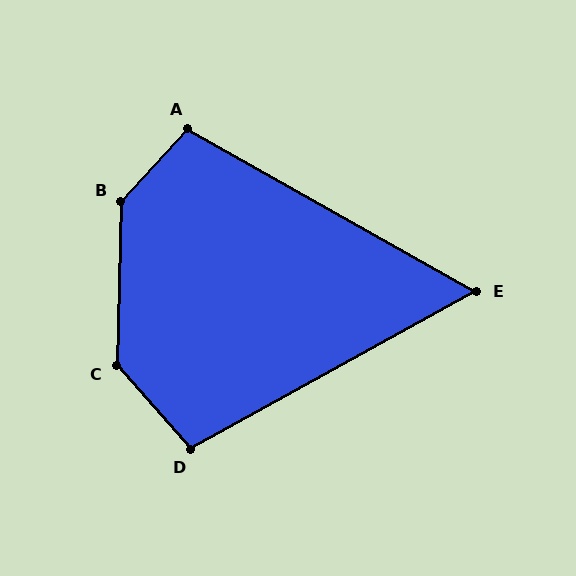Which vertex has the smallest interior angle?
E, at approximately 58 degrees.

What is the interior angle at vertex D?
Approximately 103 degrees (obtuse).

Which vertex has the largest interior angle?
B, at approximately 139 degrees.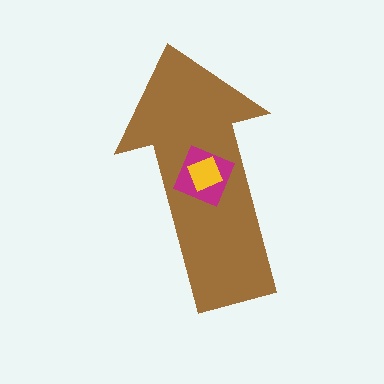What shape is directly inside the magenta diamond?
The yellow square.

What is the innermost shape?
The yellow square.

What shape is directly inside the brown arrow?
The magenta diamond.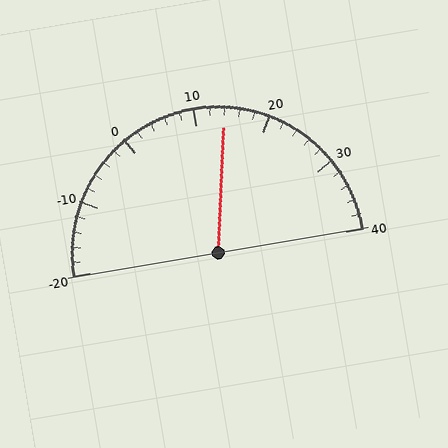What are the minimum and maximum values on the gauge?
The gauge ranges from -20 to 40.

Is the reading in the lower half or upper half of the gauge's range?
The reading is in the upper half of the range (-20 to 40).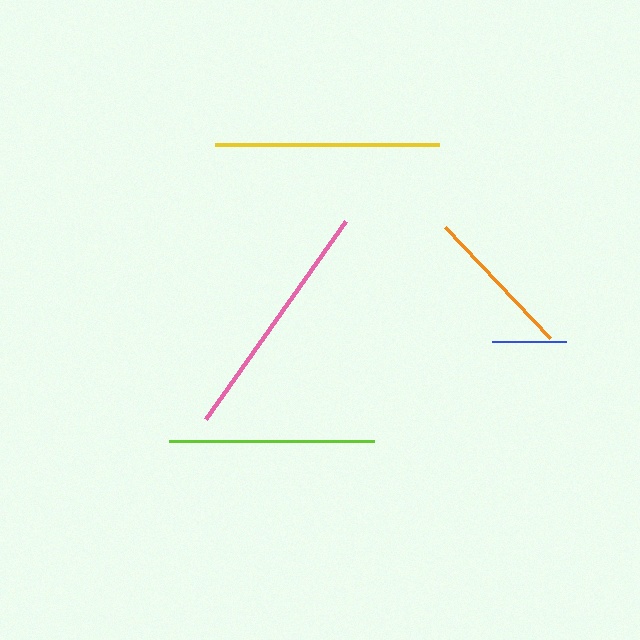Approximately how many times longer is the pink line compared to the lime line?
The pink line is approximately 1.2 times the length of the lime line.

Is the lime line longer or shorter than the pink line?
The pink line is longer than the lime line.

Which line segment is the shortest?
The blue line is the shortest at approximately 75 pixels.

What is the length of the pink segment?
The pink segment is approximately 242 pixels long.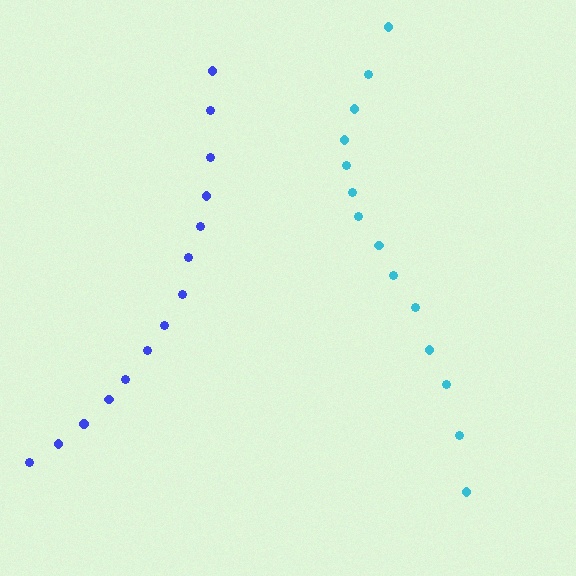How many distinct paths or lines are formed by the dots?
There are 2 distinct paths.